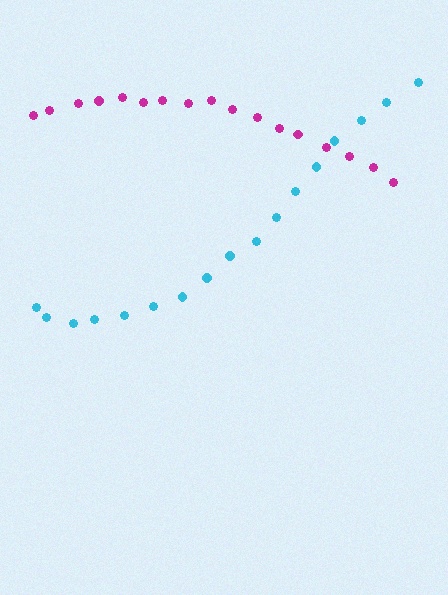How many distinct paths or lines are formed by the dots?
There are 2 distinct paths.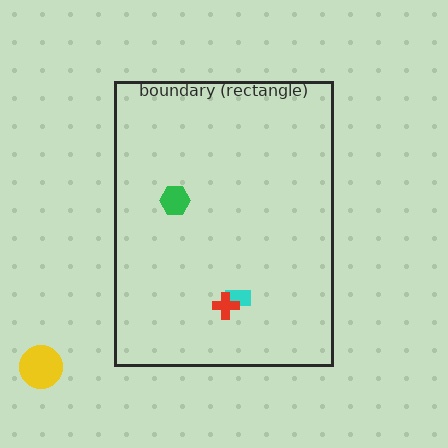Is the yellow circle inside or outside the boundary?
Outside.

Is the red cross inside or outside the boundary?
Inside.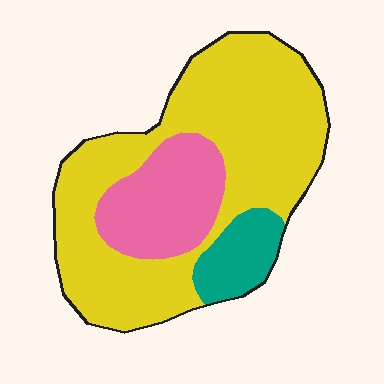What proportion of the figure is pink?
Pink takes up about one fifth (1/5) of the figure.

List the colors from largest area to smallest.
From largest to smallest: yellow, pink, teal.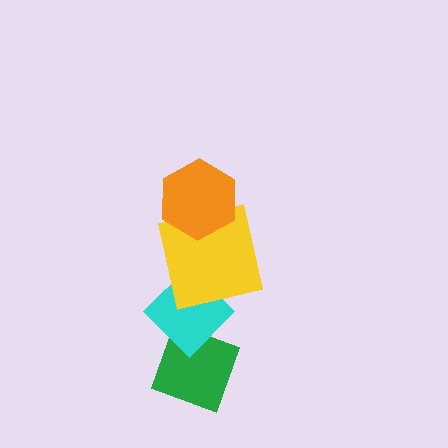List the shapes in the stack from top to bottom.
From top to bottom: the orange hexagon, the yellow square, the cyan diamond, the green diamond.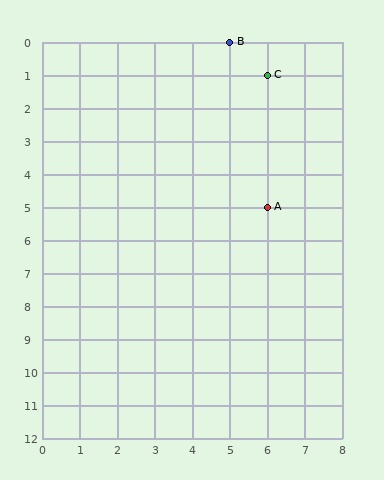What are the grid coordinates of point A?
Point A is at grid coordinates (6, 5).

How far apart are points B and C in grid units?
Points B and C are 1 column and 1 row apart (about 1.4 grid units diagonally).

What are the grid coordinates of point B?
Point B is at grid coordinates (5, 0).